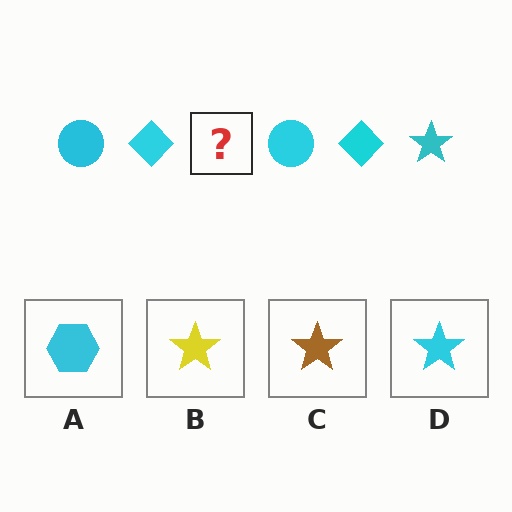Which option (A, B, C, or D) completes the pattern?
D.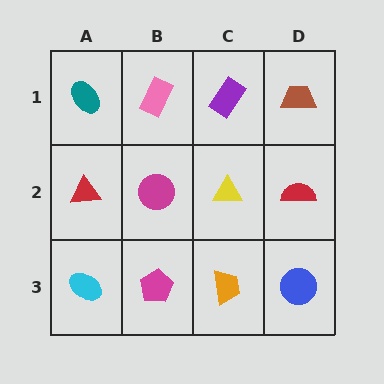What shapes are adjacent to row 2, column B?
A pink rectangle (row 1, column B), a magenta pentagon (row 3, column B), a red triangle (row 2, column A), a yellow triangle (row 2, column C).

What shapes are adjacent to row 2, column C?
A purple rectangle (row 1, column C), an orange trapezoid (row 3, column C), a magenta circle (row 2, column B), a red semicircle (row 2, column D).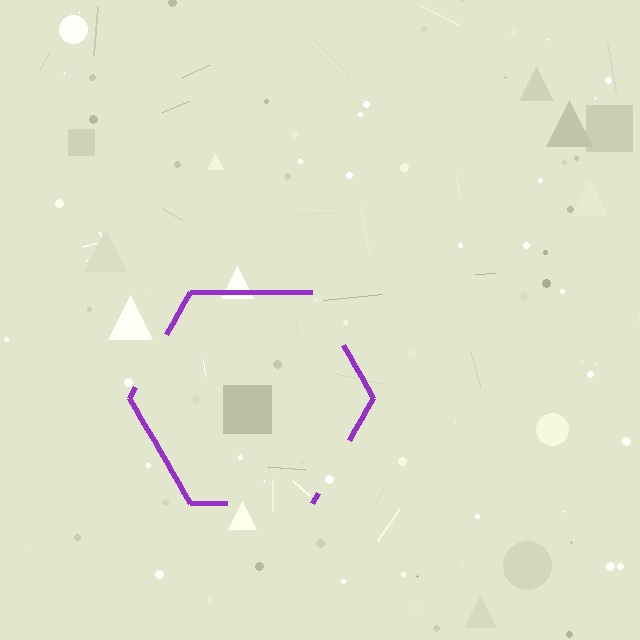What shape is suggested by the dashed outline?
The dashed outline suggests a hexagon.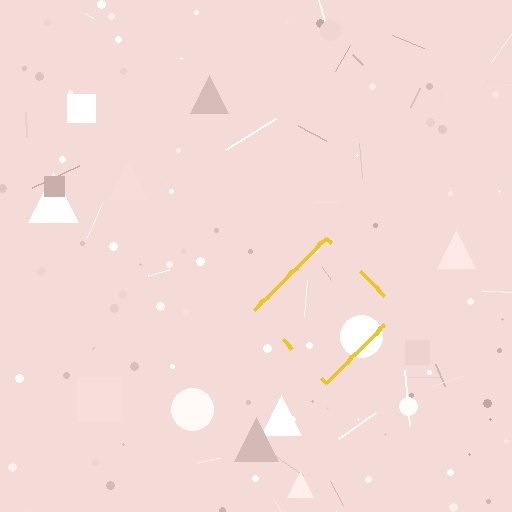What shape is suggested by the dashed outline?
The dashed outline suggests a diamond.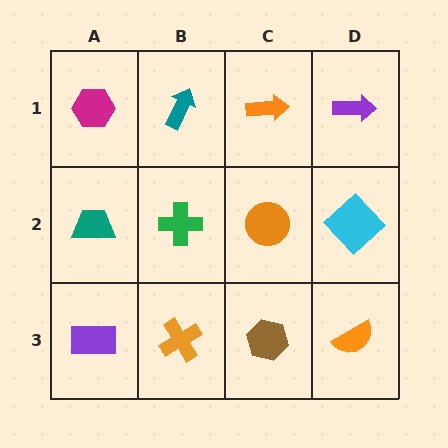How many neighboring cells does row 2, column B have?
4.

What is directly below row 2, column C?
A brown hexagon.